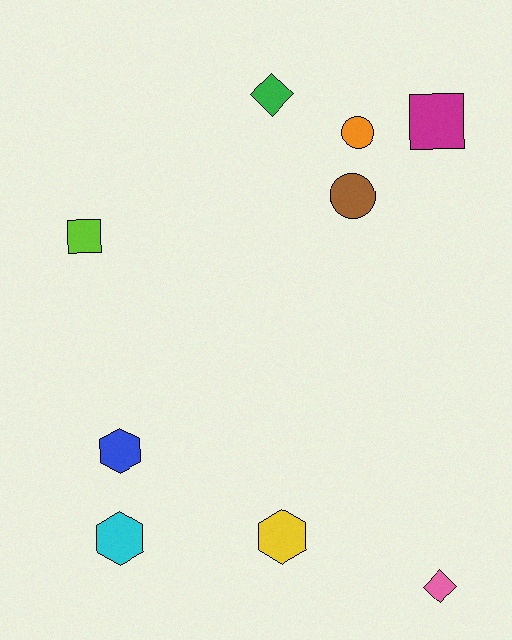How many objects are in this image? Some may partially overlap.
There are 9 objects.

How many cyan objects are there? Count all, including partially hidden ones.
There is 1 cyan object.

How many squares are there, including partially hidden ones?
There are 2 squares.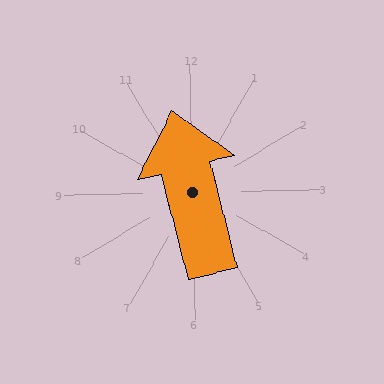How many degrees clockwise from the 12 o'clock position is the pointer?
Approximately 347 degrees.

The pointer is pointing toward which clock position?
Roughly 12 o'clock.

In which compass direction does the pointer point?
North.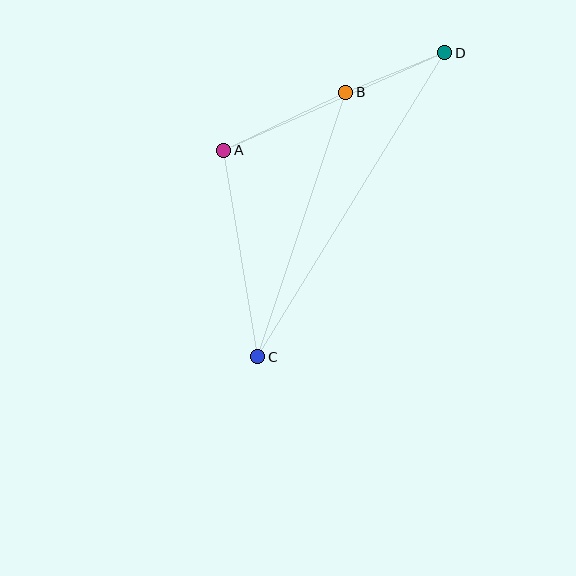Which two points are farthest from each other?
Points C and D are farthest from each other.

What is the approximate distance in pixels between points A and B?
The distance between A and B is approximately 135 pixels.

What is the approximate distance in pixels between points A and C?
The distance between A and C is approximately 209 pixels.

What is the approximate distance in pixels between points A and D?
The distance between A and D is approximately 241 pixels.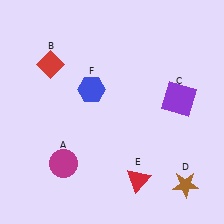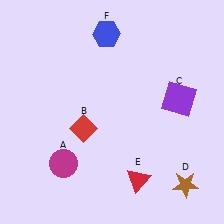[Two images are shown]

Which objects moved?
The objects that moved are: the red diamond (B), the blue hexagon (F).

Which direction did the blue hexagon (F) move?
The blue hexagon (F) moved up.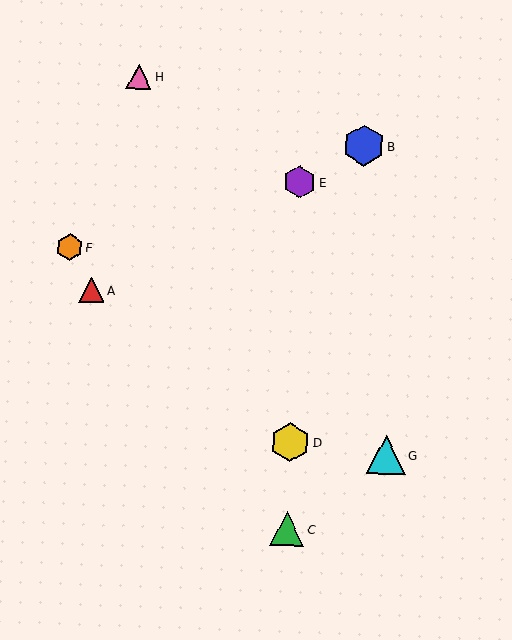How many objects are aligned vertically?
3 objects (C, D, E) are aligned vertically.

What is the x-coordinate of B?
Object B is at x≈364.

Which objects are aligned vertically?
Objects C, D, E are aligned vertically.